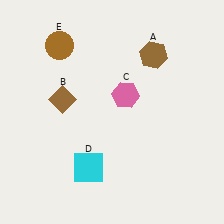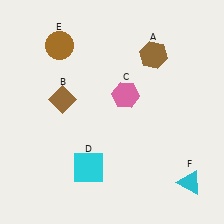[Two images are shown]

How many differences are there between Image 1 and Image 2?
There is 1 difference between the two images.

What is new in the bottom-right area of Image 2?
A cyan triangle (F) was added in the bottom-right area of Image 2.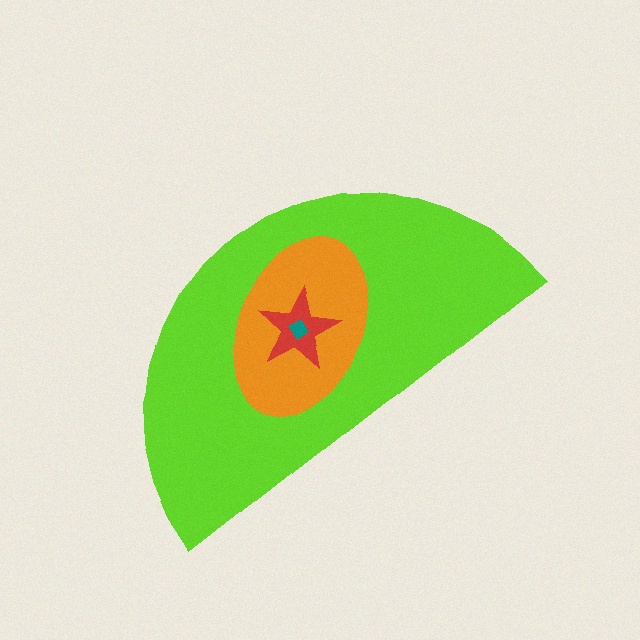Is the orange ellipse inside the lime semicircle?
Yes.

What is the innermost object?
The teal diamond.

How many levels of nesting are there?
4.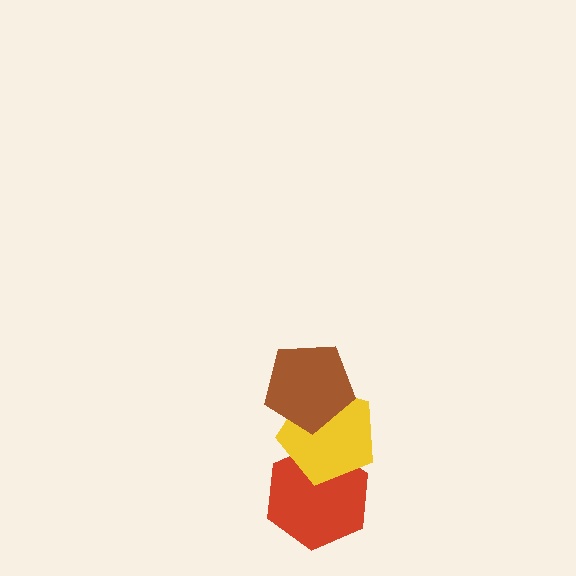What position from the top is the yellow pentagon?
The yellow pentagon is 2nd from the top.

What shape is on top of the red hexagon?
The yellow pentagon is on top of the red hexagon.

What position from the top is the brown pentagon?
The brown pentagon is 1st from the top.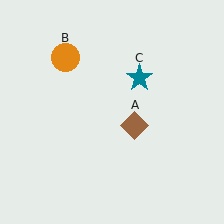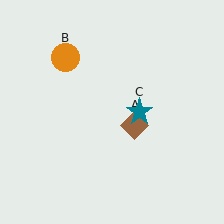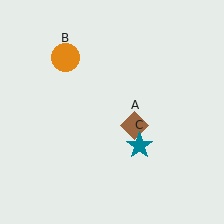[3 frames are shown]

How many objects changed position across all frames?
1 object changed position: teal star (object C).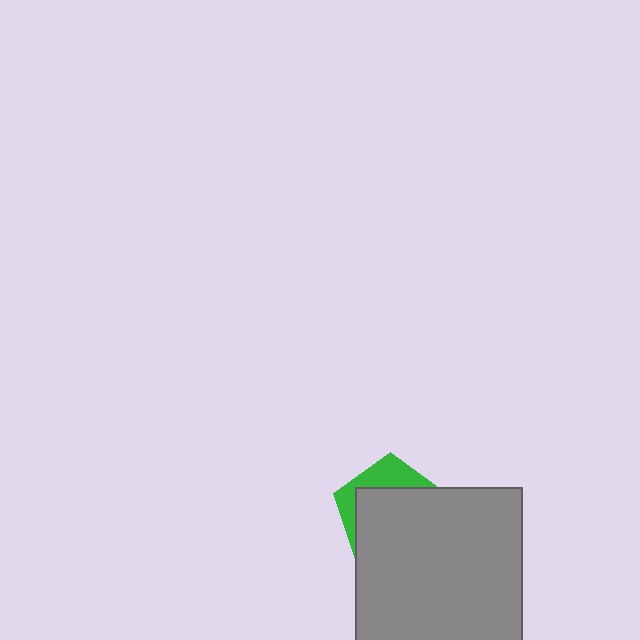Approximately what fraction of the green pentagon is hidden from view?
Roughly 69% of the green pentagon is hidden behind the gray square.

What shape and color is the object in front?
The object in front is a gray square.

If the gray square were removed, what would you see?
You would see the complete green pentagon.